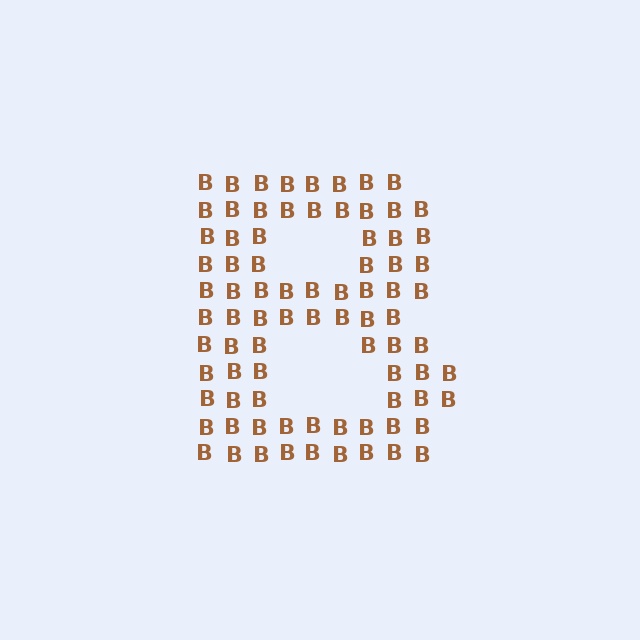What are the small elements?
The small elements are letter B's.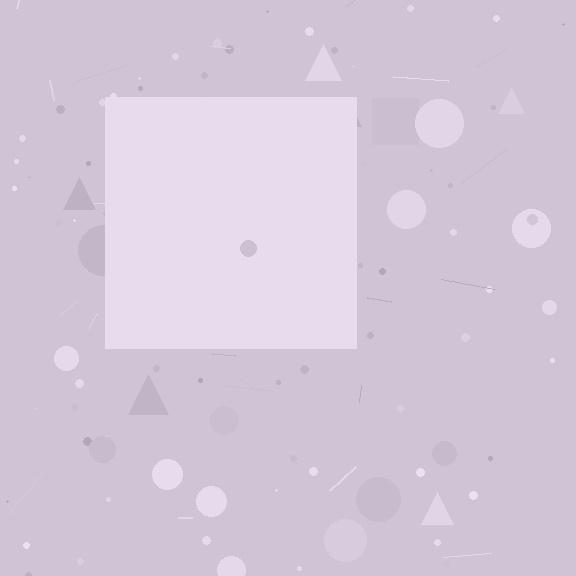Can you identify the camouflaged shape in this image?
The camouflaged shape is a square.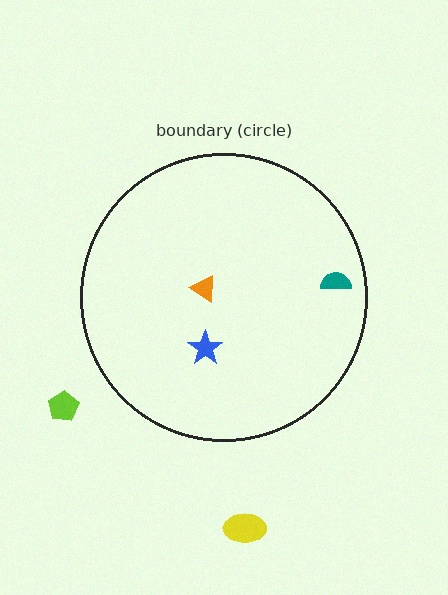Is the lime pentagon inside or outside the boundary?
Outside.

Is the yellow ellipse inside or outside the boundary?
Outside.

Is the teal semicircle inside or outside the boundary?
Inside.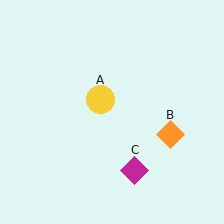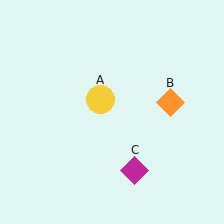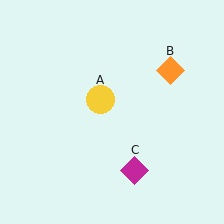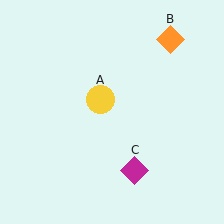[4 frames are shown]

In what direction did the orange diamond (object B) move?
The orange diamond (object B) moved up.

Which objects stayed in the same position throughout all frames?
Yellow circle (object A) and magenta diamond (object C) remained stationary.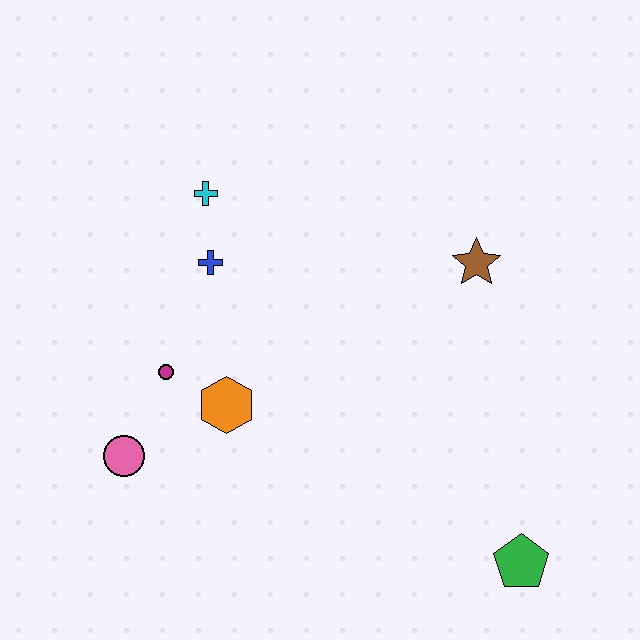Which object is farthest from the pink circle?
The green pentagon is farthest from the pink circle.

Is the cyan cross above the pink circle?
Yes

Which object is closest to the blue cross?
The cyan cross is closest to the blue cross.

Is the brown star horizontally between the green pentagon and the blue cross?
Yes